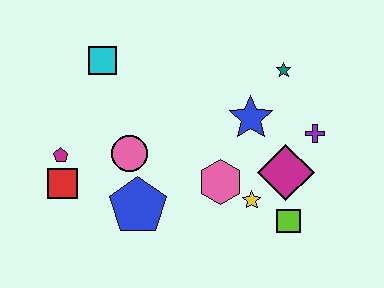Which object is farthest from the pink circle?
The purple cross is farthest from the pink circle.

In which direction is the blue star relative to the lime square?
The blue star is above the lime square.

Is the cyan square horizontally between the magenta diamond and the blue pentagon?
No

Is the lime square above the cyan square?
No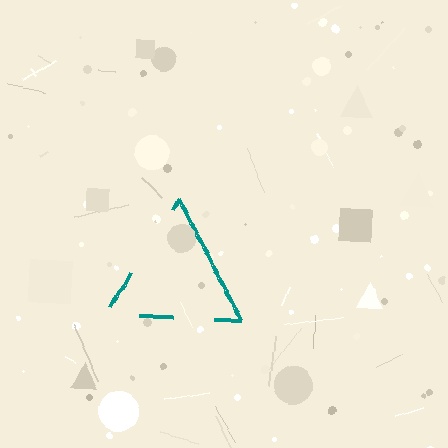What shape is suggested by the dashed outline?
The dashed outline suggests a triangle.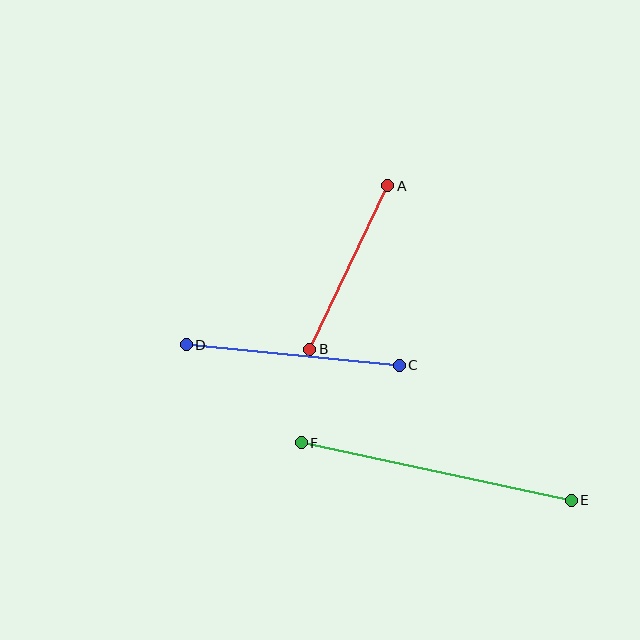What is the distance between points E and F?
The distance is approximately 276 pixels.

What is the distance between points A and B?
The distance is approximately 181 pixels.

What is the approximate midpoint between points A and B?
The midpoint is at approximately (349, 267) pixels.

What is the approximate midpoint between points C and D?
The midpoint is at approximately (293, 355) pixels.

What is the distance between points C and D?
The distance is approximately 214 pixels.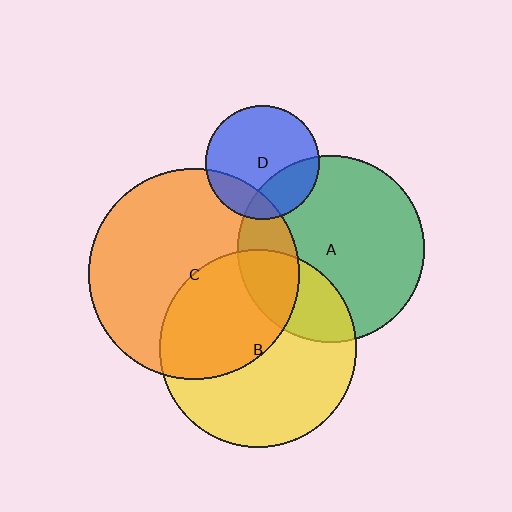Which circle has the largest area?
Circle C (orange).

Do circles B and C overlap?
Yes.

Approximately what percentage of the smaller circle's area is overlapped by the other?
Approximately 45%.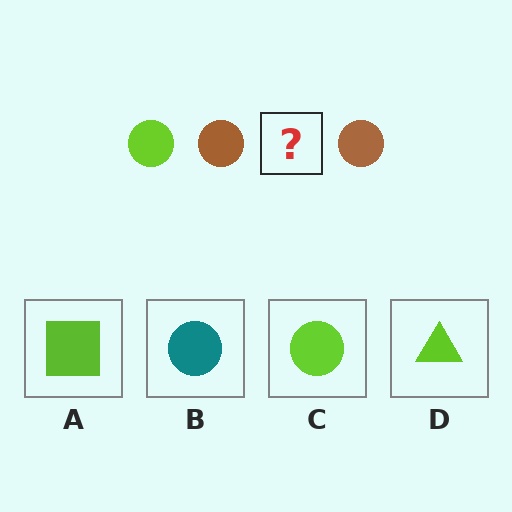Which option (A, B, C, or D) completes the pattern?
C.